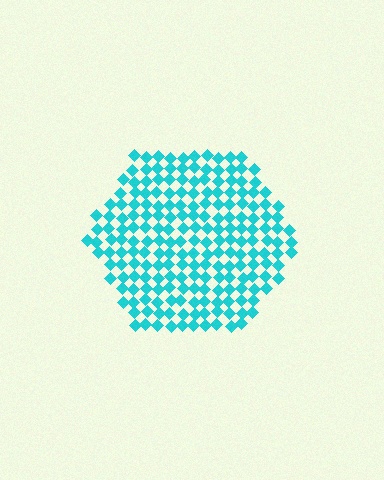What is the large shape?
The large shape is a hexagon.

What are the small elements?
The small elements are diamonds.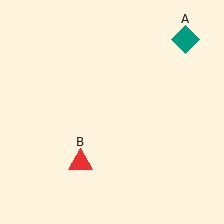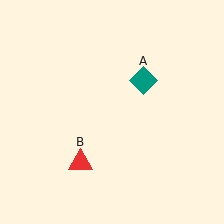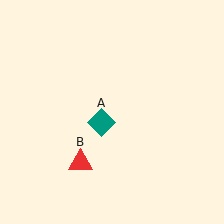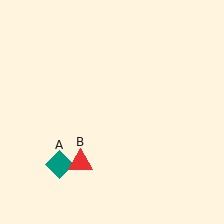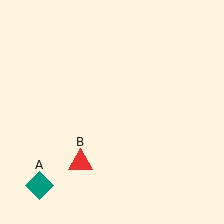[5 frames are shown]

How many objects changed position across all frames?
1 object changed position: teal diamond (object A).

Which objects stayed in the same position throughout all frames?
Red triangle (object B) remained stationary.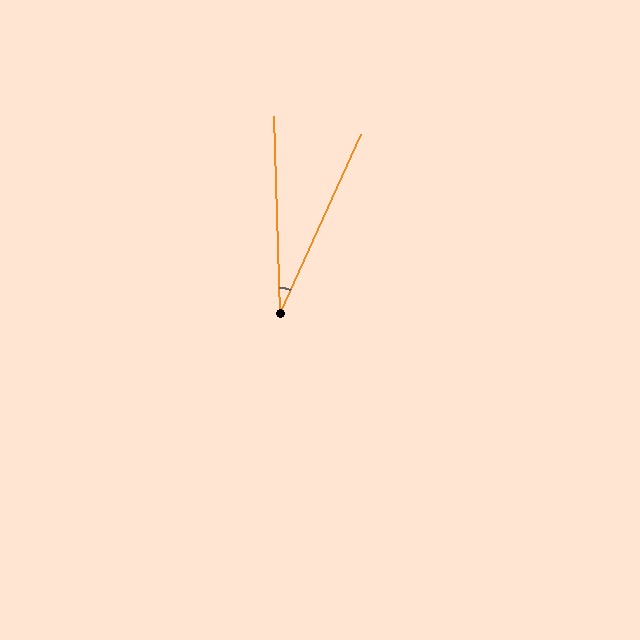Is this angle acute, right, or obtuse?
It is acute.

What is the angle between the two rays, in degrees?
Approximately 26 degrees.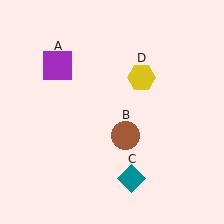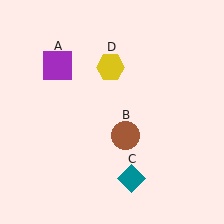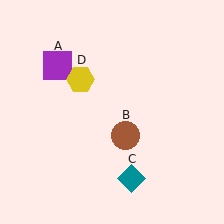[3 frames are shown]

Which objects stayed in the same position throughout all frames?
Purple square (object A) and brown circle (object B) and teal diamond (object C) remained stationary.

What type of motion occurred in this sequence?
The yellow hexagon (object D) rotated counterclockwise around the center of the scene.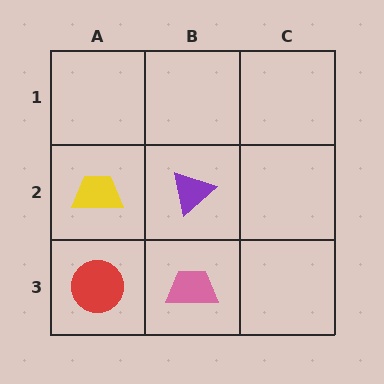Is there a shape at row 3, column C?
No, that cell is empty.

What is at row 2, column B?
A purple triangle.